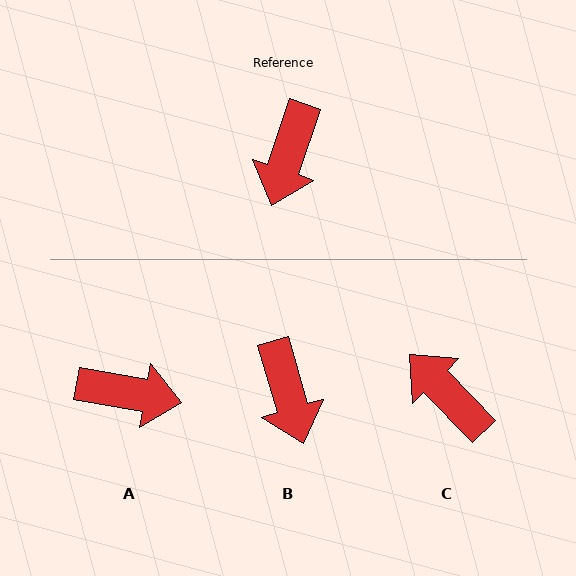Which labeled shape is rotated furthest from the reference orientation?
C, about 118 degrees away.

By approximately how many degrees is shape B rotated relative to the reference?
Approximately 35 degrees counter-clockwise.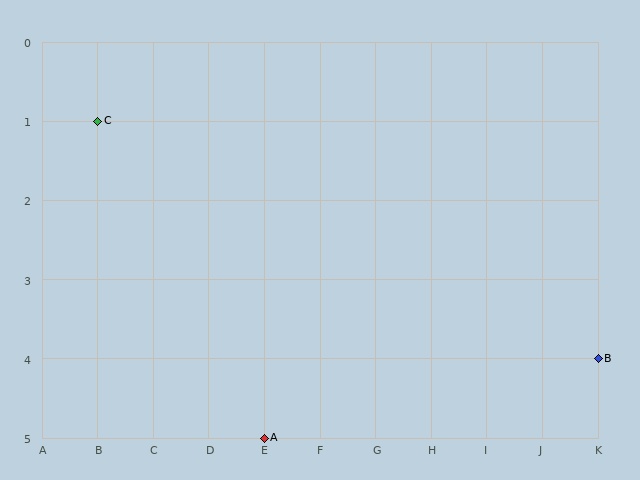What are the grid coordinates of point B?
Point B is at grid coordinates (K, 4).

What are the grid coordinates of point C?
Point C is at grid coordinates (B, 1).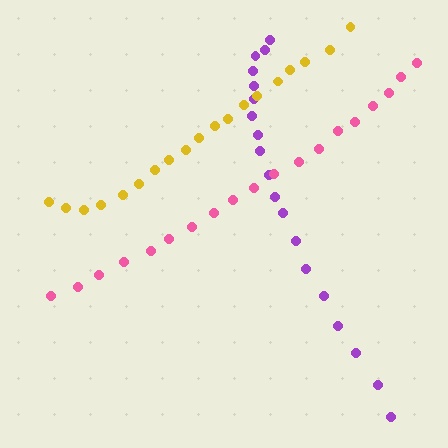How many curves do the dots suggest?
There are 3 distinct paths.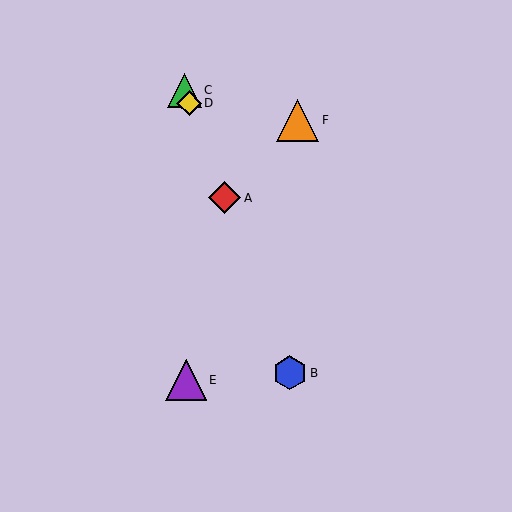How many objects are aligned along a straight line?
4 objects (A, B, C, D) are aligned along a straight line.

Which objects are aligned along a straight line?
Objects A, B, C, D are aligned along a straight line.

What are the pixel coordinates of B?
Object B is at (290, 373).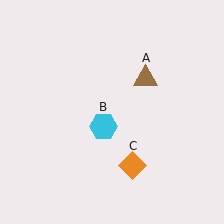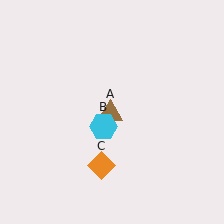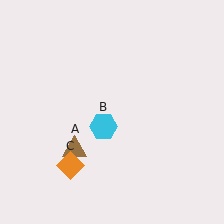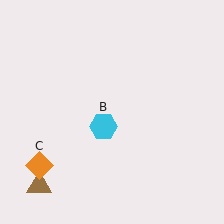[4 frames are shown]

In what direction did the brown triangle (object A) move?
The brown triangle (object A) moved down and to the left.